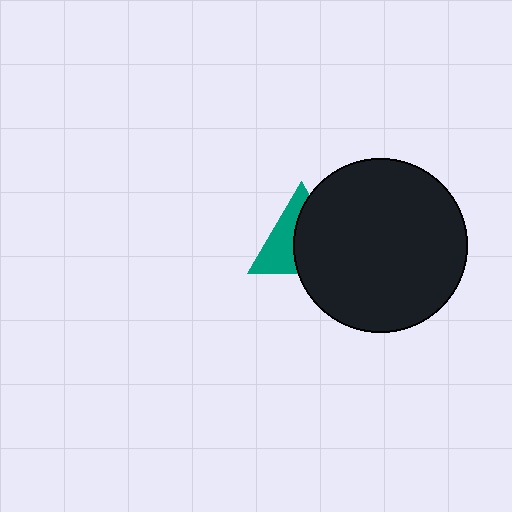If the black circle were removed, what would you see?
You would see the complete teal triangle.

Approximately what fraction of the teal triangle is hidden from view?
Roughly 56% of the teal triangle is hidden behind the black circle.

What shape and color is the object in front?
The object in front is a black circle.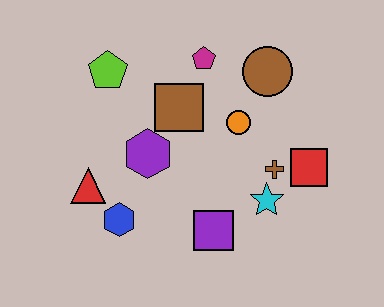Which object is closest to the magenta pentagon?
The brown square is closest to the magenta pentagon.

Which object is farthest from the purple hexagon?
The red square is farthest from the purple hexagon.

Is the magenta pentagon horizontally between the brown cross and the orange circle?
No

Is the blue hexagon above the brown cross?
No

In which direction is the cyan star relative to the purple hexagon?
The cyan star is to the right of the purple hexagon.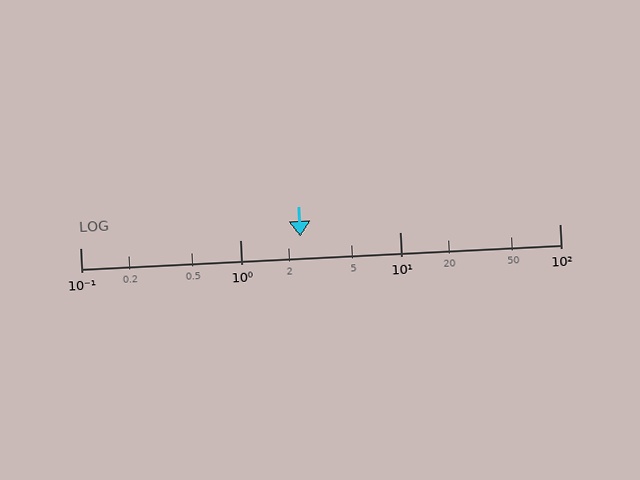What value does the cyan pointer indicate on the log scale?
The pointer indicates approximately 2.4.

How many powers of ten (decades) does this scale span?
The scale spans 3 decades, from 0.1 to 100.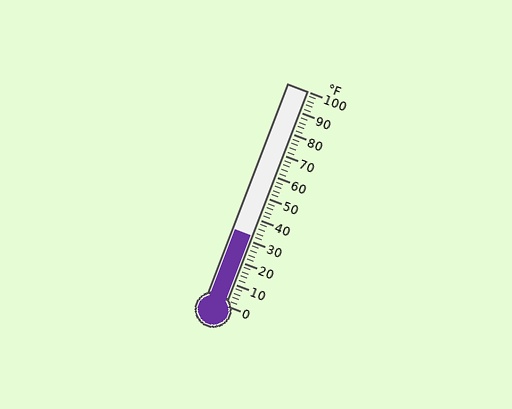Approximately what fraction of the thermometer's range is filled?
The thermometer is filled to approximately 30% of its range.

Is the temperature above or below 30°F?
The temperature is above 30°F.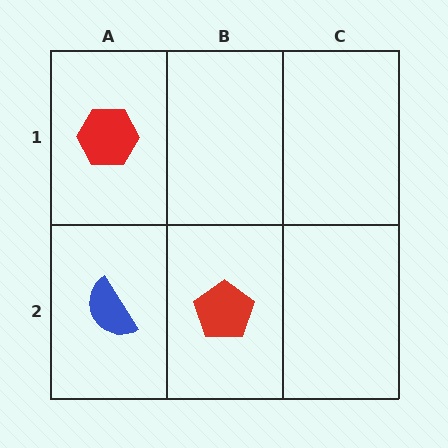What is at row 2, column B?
A red pentagon.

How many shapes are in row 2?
2 shapes.